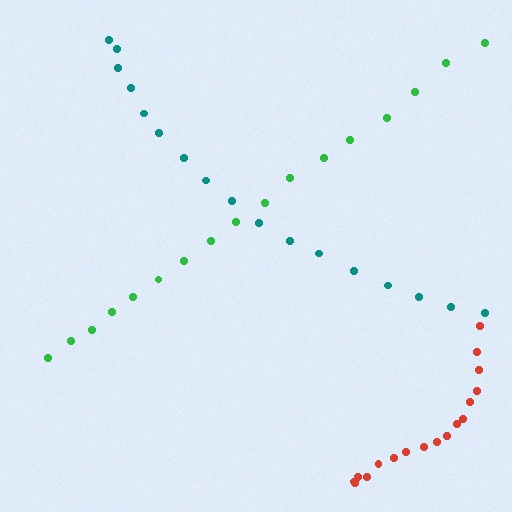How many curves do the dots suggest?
There are 3 distinct paths.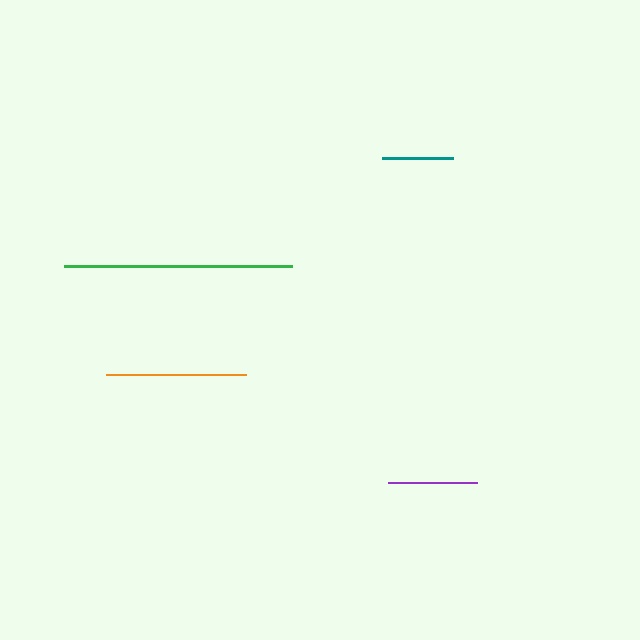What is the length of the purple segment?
The purple segment is approximately 89 pixels long.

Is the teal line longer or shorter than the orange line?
The orange line is longer than the teal line.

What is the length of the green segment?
The green segment is approximately 228 pixels long.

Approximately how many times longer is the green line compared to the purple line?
The green line is approximately 2.6 times the length of the purple line.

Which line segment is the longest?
The green line is the longest at approximately 228 pixels.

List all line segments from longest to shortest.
From longest to shortest: green, orange, purple, teal.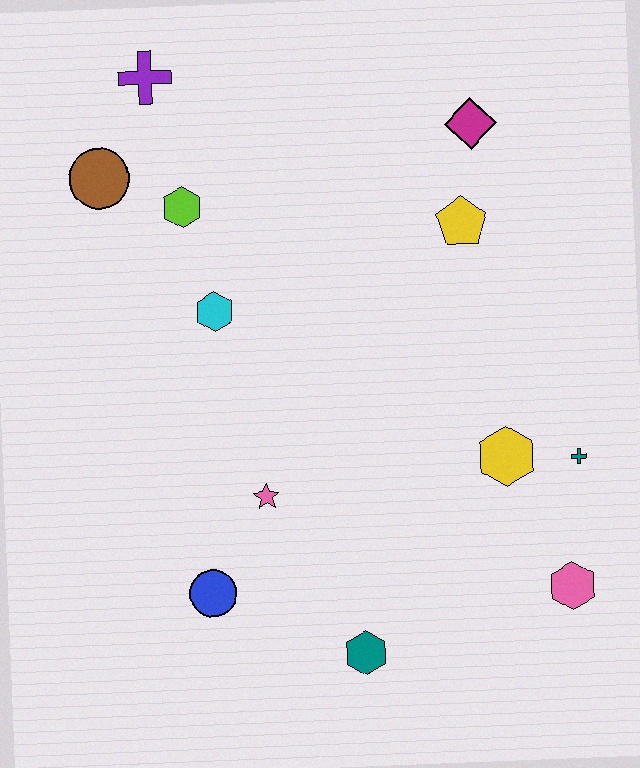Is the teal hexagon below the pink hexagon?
Yes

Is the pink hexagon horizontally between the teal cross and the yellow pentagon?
Yes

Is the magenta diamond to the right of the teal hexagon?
Yes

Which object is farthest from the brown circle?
The pink hexagon is farthest from the brown circle.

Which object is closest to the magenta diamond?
The yellow pentagon is closest to the magenta diamond.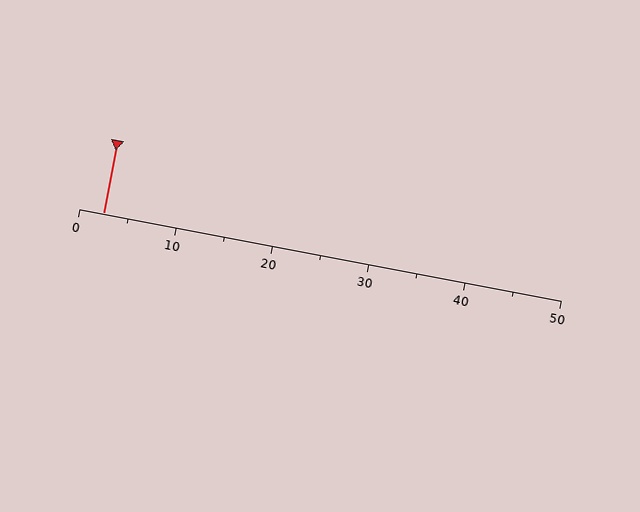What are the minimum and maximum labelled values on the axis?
The axis runs from 0 to 50.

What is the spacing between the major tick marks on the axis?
The major ticks are spaced 10 apart.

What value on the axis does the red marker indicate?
The marker indicates approximately 2.5.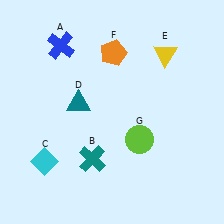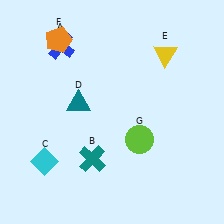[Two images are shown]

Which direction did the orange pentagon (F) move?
The orange pentagon (F) moved left.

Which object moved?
The orange pentagon (F) moved left.